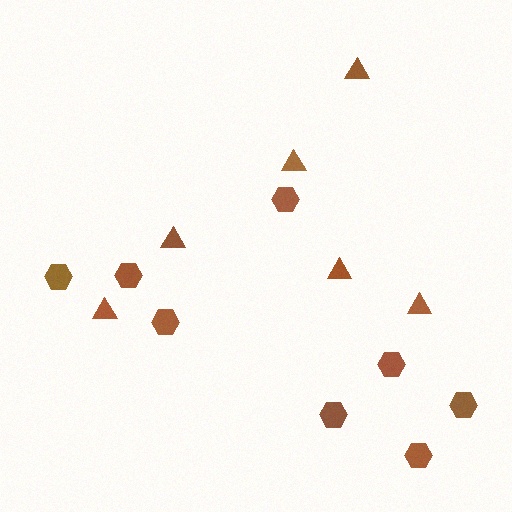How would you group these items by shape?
There are 2 groups: one group of triangles (6) and one group of hexagons (8).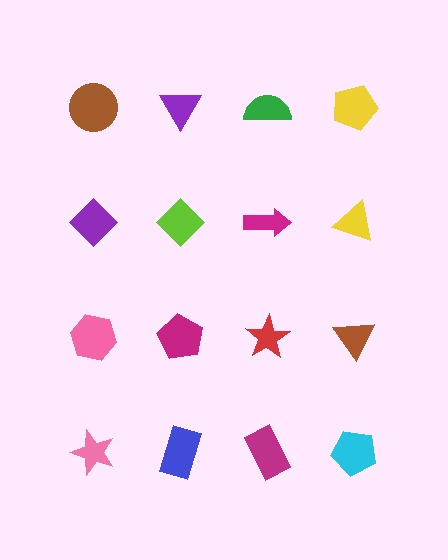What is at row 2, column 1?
A purple diamond.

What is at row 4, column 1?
A pink star.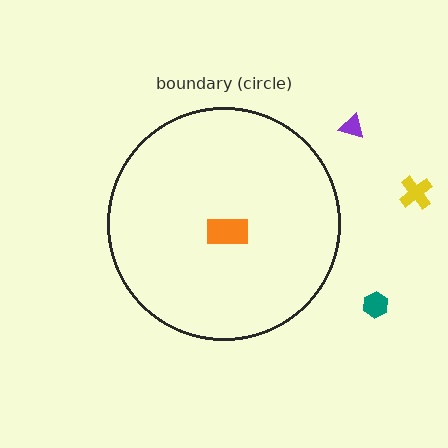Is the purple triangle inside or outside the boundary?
Outside.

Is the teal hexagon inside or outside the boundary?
Outside.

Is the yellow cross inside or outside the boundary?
Outside.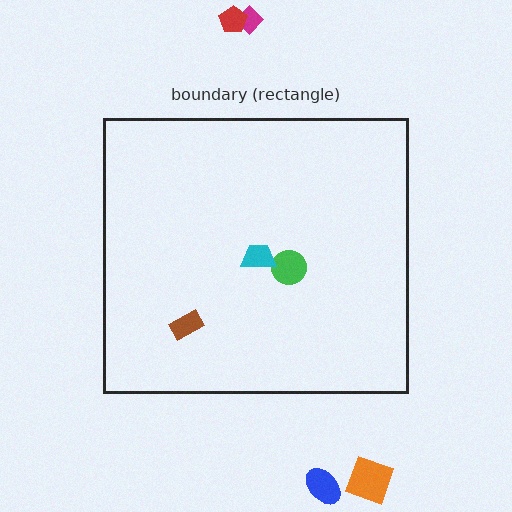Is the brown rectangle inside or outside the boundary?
Inside.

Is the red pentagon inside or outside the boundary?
Outside.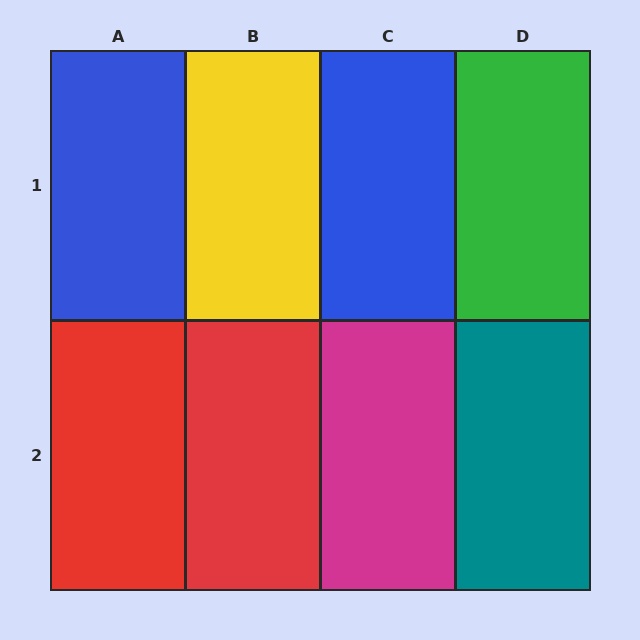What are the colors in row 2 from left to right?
Red, red, magenta, teal.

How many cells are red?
2 cells are red.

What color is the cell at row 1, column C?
Blue.